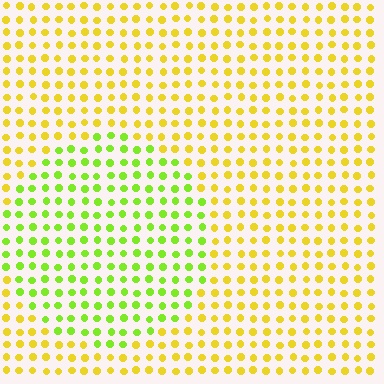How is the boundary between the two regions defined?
The boundary is defined purely by a slight shift in hue (about 40 degrees). Spacing, size, and orientation are identical on both sides.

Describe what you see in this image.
The image is filled with small yellow elements in a uniform arrangement. A circle-shaped region is visible where the elements are tinted to a slightly different hue, forming a subtle color boundary.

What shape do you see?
I see a circle.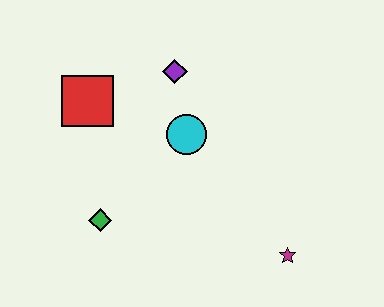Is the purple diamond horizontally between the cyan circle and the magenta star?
No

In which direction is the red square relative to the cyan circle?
The red square is to the left of the cyan circle.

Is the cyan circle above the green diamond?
Yes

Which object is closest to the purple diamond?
The cyan circle is closest to the purple diamond.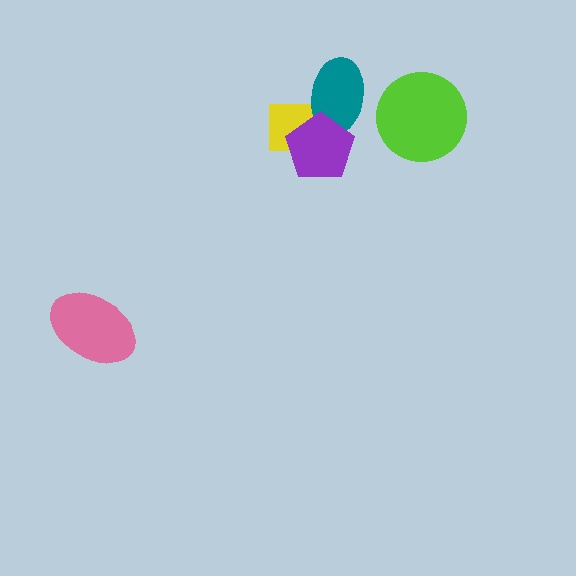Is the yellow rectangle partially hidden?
Yes, it is partially covered by another shape.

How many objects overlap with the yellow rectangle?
2 objects overlap with the yellow rectangle.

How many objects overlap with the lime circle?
0 objects overlap with the lime circle.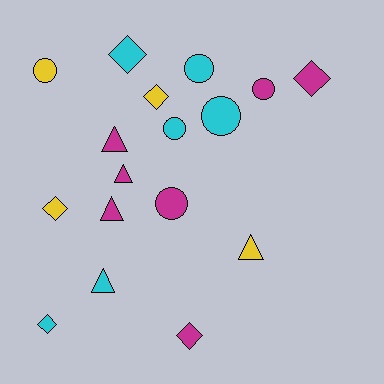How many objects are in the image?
There are 17 objects.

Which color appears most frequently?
Magenta, with 7 objects.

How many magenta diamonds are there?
There are 2 magenta diamonds.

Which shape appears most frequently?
Diamond, with 6 objects.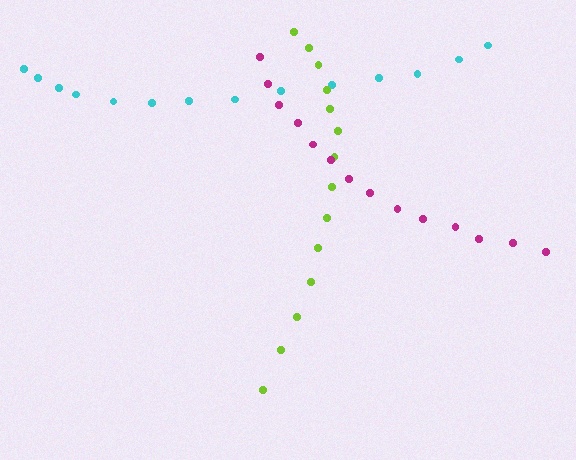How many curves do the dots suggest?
There are 3 distinct paths.